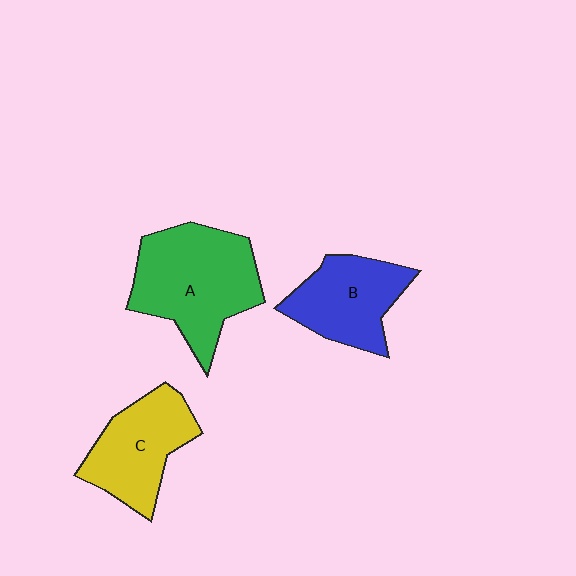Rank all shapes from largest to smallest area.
From largest to smallest: A (green), C (yellow), B (blue).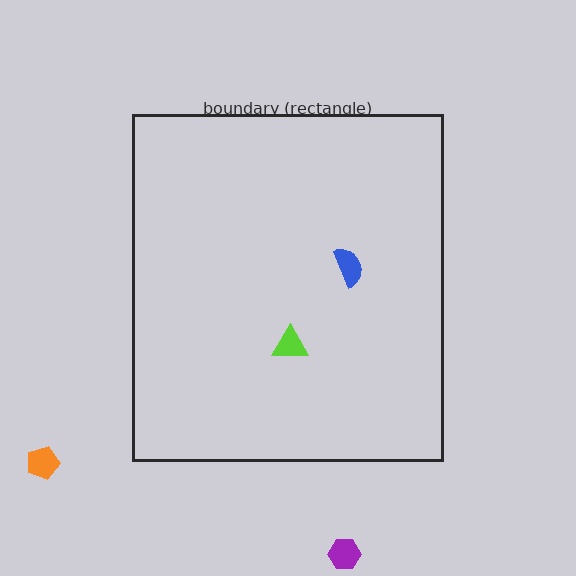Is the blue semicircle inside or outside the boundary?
Inside.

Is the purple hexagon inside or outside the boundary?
Outside.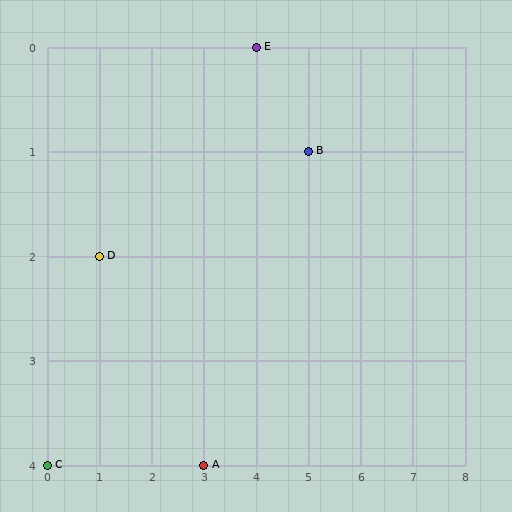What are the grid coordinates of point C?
Point C is at grid coordinates (0, 4).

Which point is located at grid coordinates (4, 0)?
Point E is at (4, 0).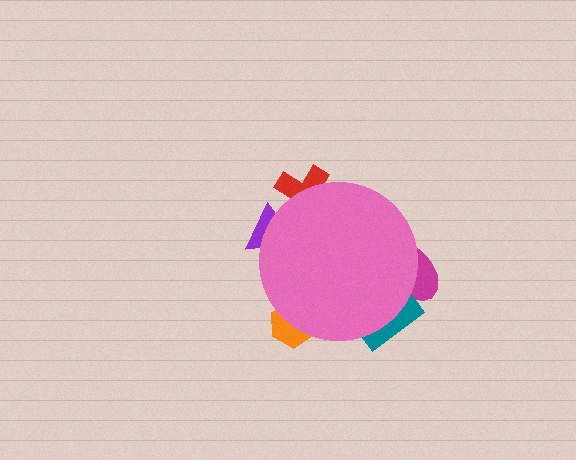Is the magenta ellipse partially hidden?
Yes, the magenta ellipse is partially hidden behind the pink circle.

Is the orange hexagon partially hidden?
Yes, the orange hexagon is partially hidden behind the pink circle.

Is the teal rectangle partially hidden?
Yes, the teal rectangle is partially hidden behind the pink circle.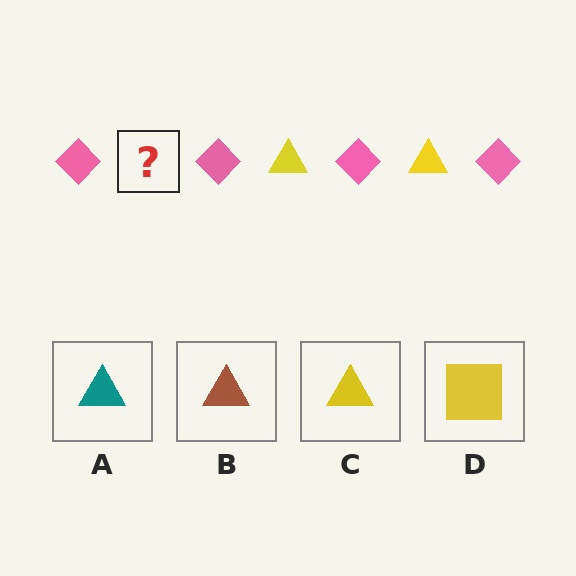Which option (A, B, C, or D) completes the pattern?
C.